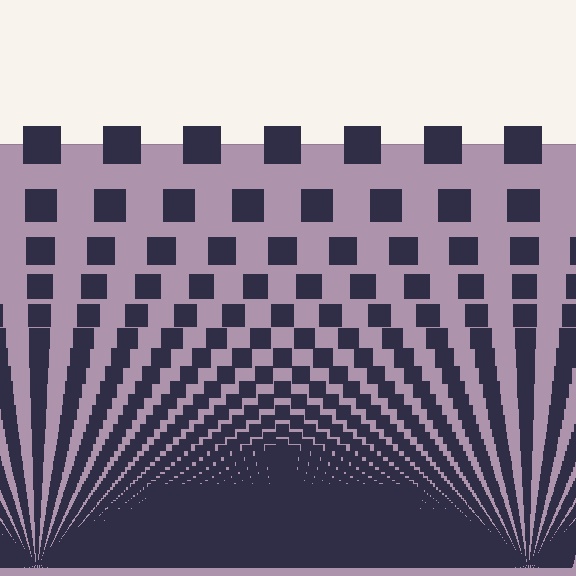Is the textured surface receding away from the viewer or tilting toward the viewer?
The surface appears to tilt toward the viewer. Texture elements get larger and sparser toward the top.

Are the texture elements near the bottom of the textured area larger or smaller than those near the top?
Smaller. The gradient is inverted — elements near the bottom are smaller and denser.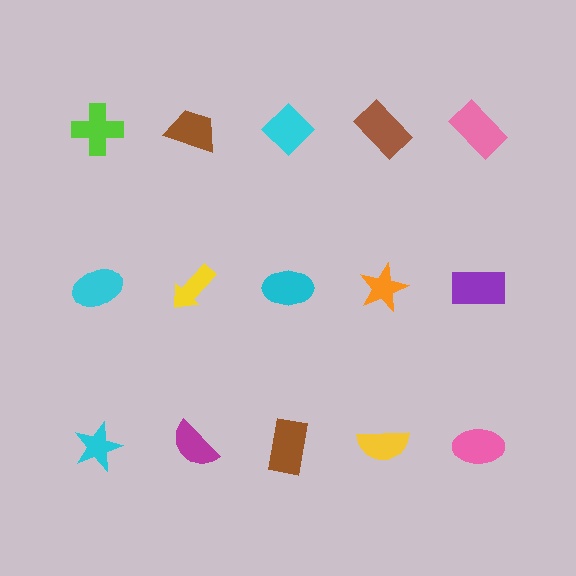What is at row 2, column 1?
A cyan ellipse.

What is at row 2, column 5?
A purple rectangle.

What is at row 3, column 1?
A cyan star.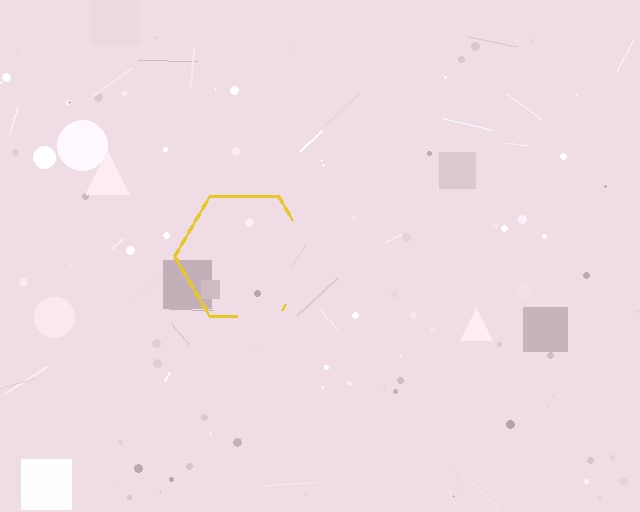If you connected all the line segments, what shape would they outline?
They would outline a hexagon.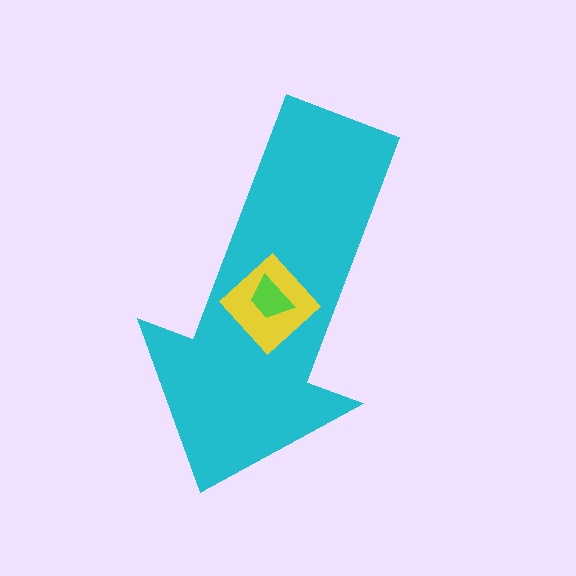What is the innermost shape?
The lime trapezoid.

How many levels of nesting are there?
3.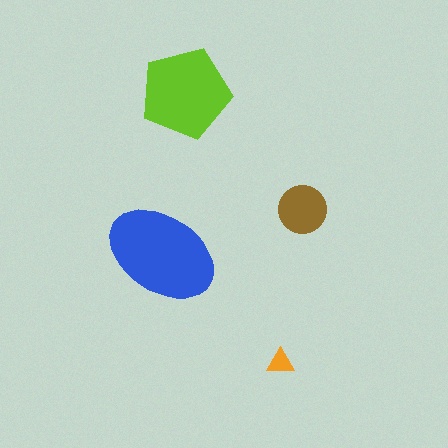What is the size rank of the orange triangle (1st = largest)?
4th.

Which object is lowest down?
The orange triangle is bottommost.